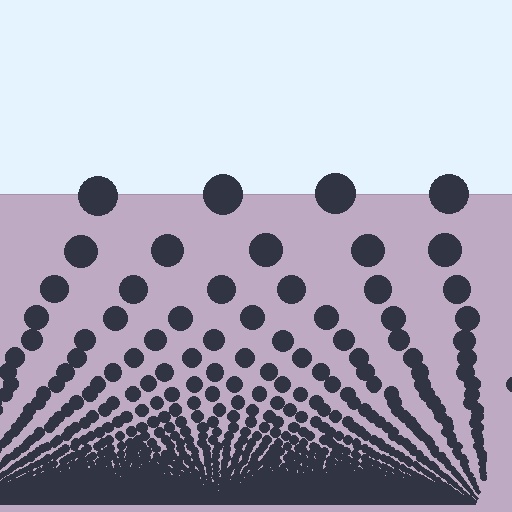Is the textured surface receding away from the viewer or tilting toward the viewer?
The surface appears to tilt toward the viewer. Texture elements get larger and sparser toward the top.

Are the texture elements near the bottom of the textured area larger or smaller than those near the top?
Smaller. The gradient is inverted — elements near the bottom are smaller and denser.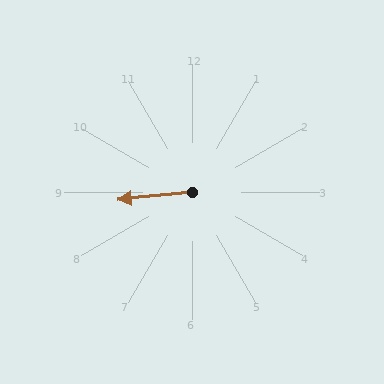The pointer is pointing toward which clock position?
Roughly 9 o'clock.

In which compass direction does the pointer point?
West.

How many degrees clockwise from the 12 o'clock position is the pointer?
Approximately 265 degrees.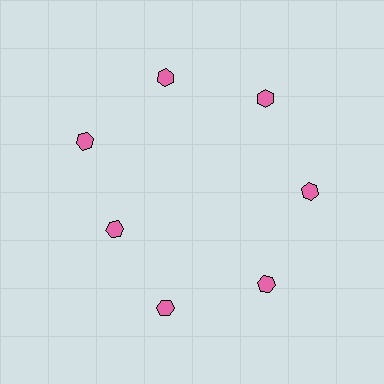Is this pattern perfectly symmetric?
No. The 7 pink hexagons are arranged in a ring, but one element near the 8 o'clock position is pulled inward toward the center, breaking the 7-fold rotational symmetry.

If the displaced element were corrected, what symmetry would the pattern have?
It would have 7-fold rotational symmetry — the pattern would map onto itself every 51 degrees.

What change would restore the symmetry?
The symmetry would be restored by moving it outward, back onto the ring so that all 7 hexagons sit at equal angles and equal distance from the center.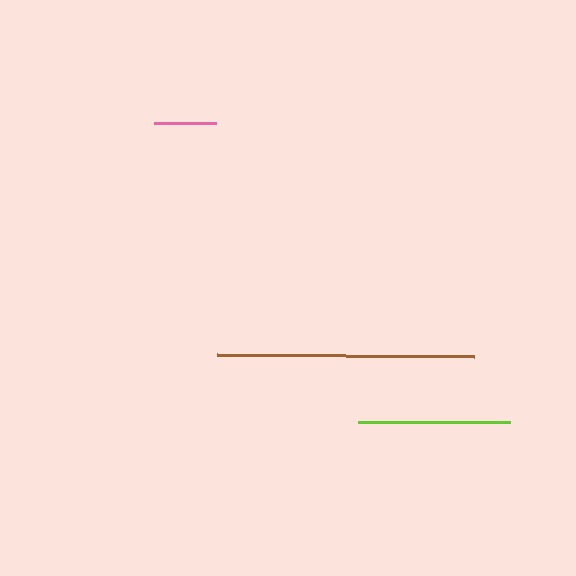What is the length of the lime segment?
The lime segment is approximately 153 pixels long.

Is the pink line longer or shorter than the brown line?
The brown line is longer than the pink line.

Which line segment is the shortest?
The pink line is the shortest at approximately 62 pixels.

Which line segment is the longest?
The brown line is the longest at approximately 257 pixels.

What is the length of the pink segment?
The pink segment is approximately 62 pixels long.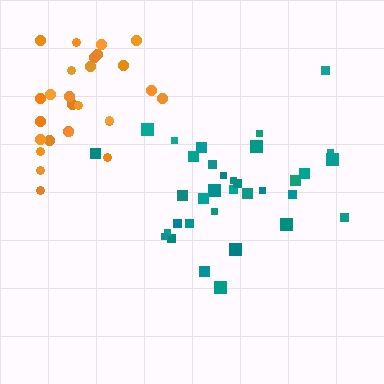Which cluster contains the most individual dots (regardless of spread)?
Teal (34).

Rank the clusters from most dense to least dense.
teal, orange.